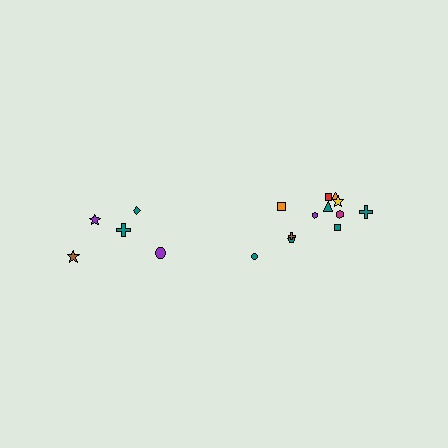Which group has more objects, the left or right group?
The right group.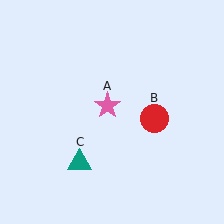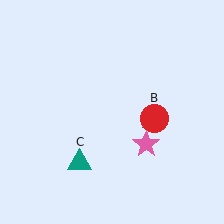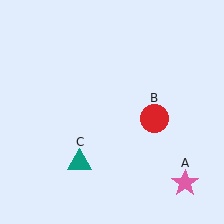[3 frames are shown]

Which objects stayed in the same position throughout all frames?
Red circle (object B) and teal triangle (object C) remained stationary.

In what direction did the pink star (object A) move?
The pink star (object A) moved down and to the right.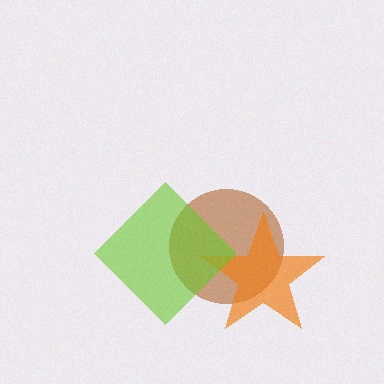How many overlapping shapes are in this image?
There are 3 overlapping shapes in the image.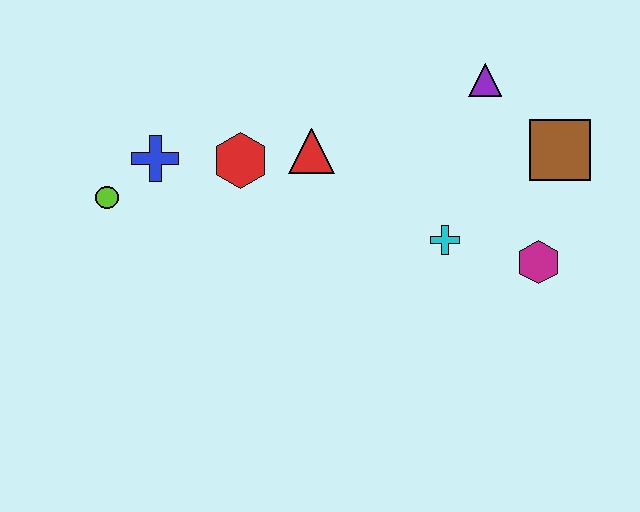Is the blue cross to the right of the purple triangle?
No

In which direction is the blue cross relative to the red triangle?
The blue cross is to the left of the red triangle.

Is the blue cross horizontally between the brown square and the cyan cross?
No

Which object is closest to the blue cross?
The lime circle is closest to the blue cross.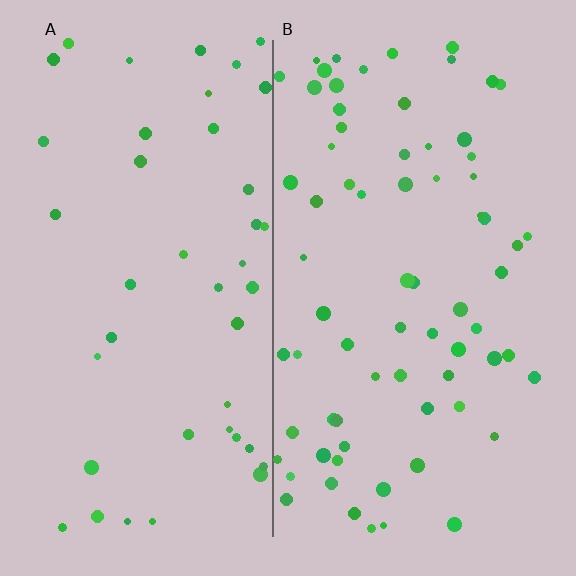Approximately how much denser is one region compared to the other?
Approximately 1.7× — region B over region A.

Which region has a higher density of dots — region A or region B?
B (the right).